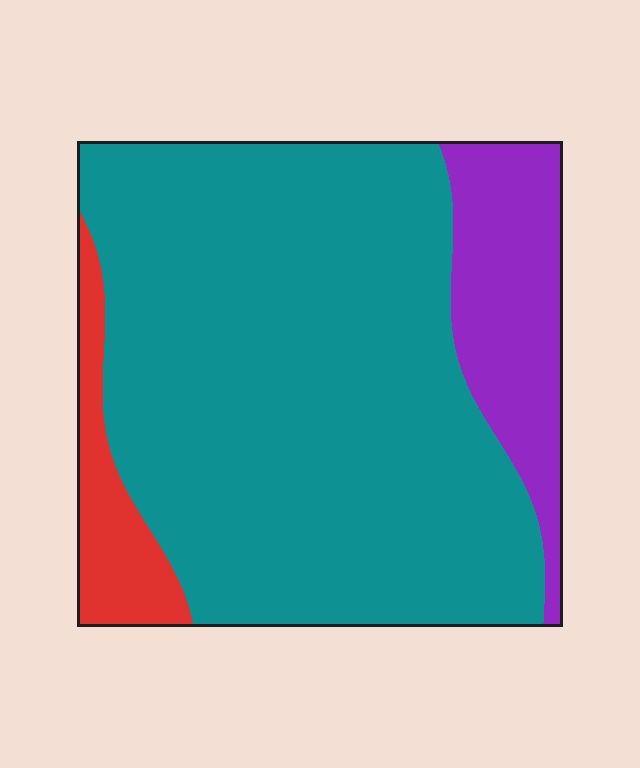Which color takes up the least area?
Red, at roughly 10%.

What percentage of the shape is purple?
Purple covers roughly 15% of the shape.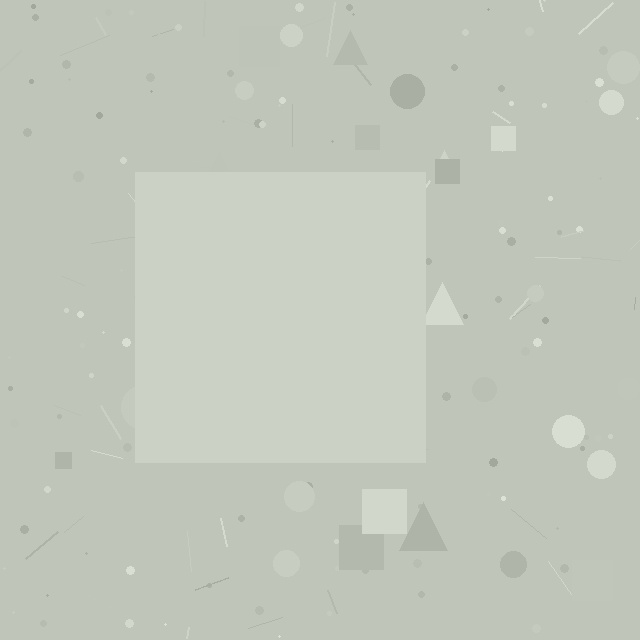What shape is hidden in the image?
A square is hidden in the image.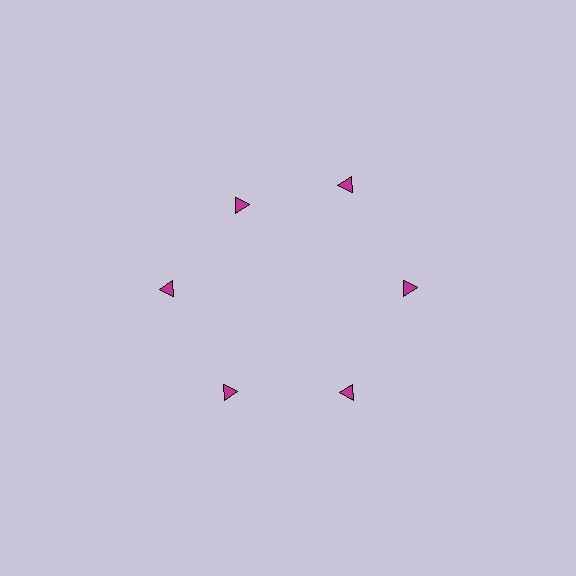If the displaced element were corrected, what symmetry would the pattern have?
It would have 6-fold rotational symmetry — the pattern would map onto itself every 60 degrees.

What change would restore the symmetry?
The symmetry would be restored by moving it outward, back onto the ring so that all 6 triangles sit at equal angles and equal distance from the center.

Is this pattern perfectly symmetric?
No. The 6 magenta triangles are arranged in a ring, but one element near the 11 o'clock position is pulled inward toward the center, breaking the 6-fold rotational symmetry.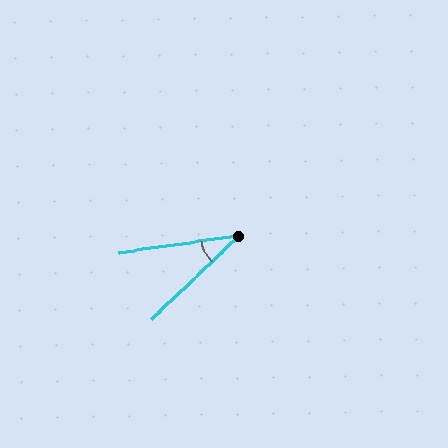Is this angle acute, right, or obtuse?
It is acute.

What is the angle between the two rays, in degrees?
Approximately 35 degrees.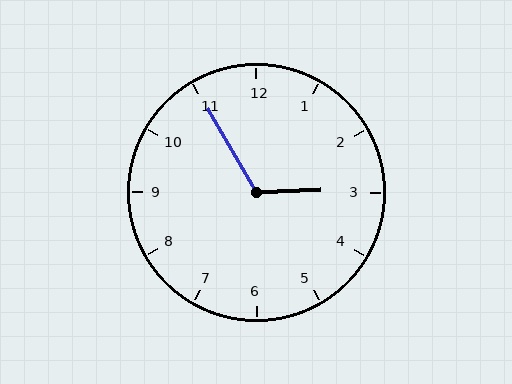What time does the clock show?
2:55.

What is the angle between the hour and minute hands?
Approximately 118 degrees.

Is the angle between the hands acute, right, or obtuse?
It is obtuse.